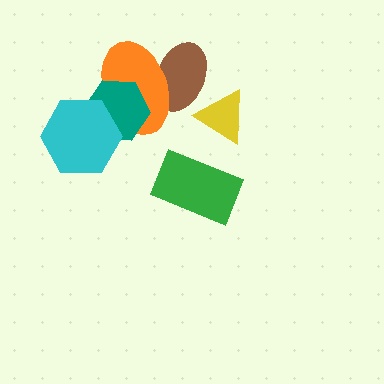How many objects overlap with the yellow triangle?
1 object overlaps with the yellow triangle.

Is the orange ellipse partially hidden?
Yes, it is partially covered by another shape.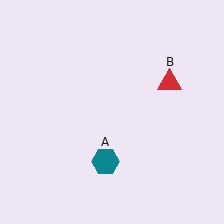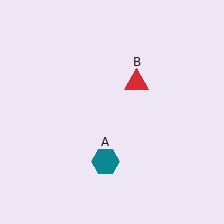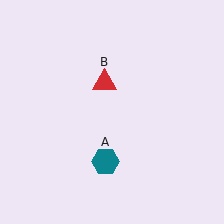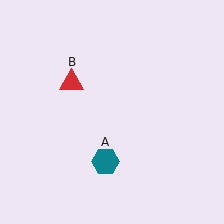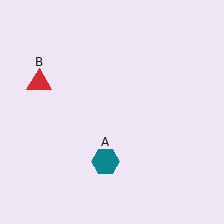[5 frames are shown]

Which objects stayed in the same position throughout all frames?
Teal hexagon (object A) remained stationary.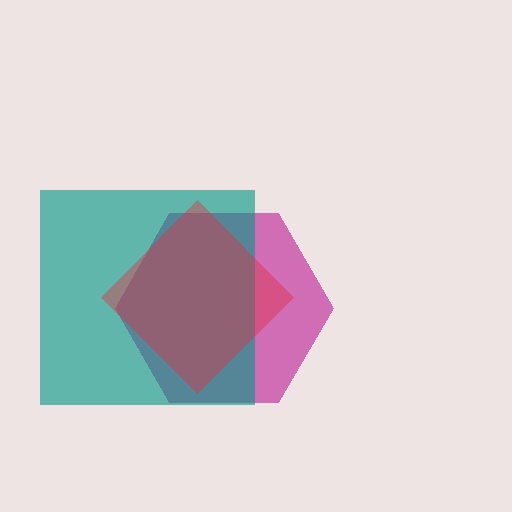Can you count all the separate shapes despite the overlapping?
Yes, there are 3 separate shapes.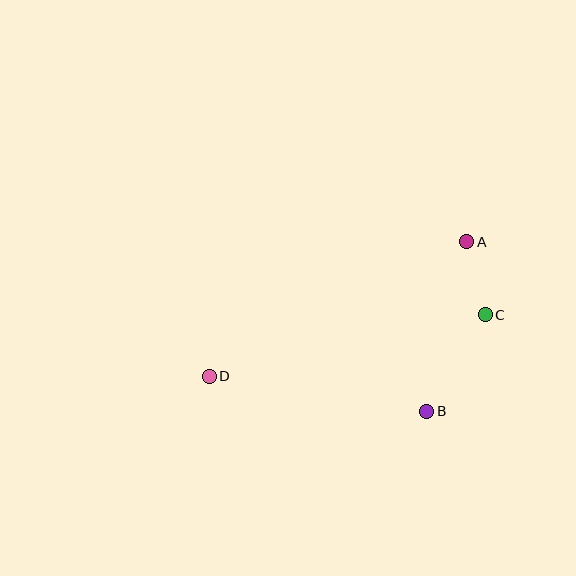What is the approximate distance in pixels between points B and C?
The distance between B and C is approximately 113 pixels.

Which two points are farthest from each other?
Points A and D are farthest from each other.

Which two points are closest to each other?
Points A and C are closest to each other.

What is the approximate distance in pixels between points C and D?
The distance between C and D is approximately 283 pixels.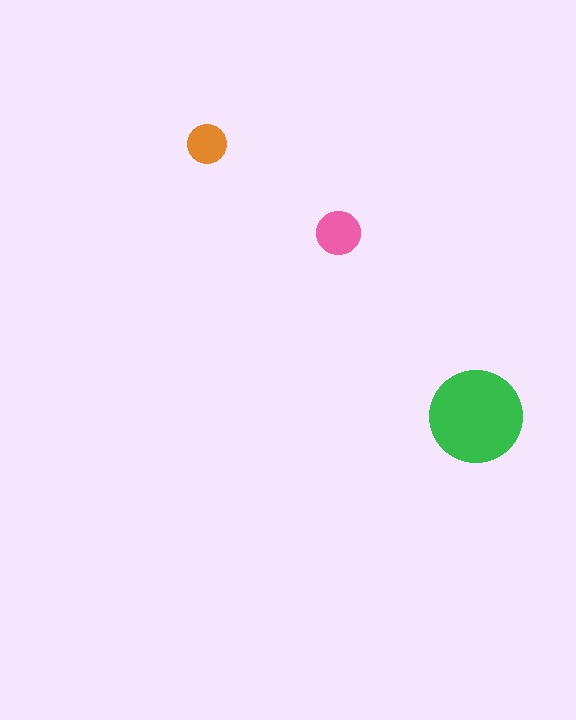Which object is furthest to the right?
The green circle is rightmost.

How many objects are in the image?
There are 3 objects in the image.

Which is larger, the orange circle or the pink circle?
The pink one.